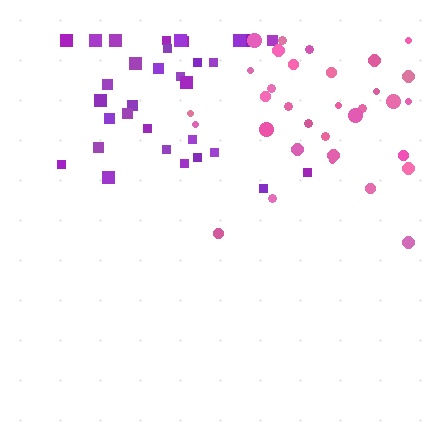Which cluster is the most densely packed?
Purple.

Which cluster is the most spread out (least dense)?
Pink.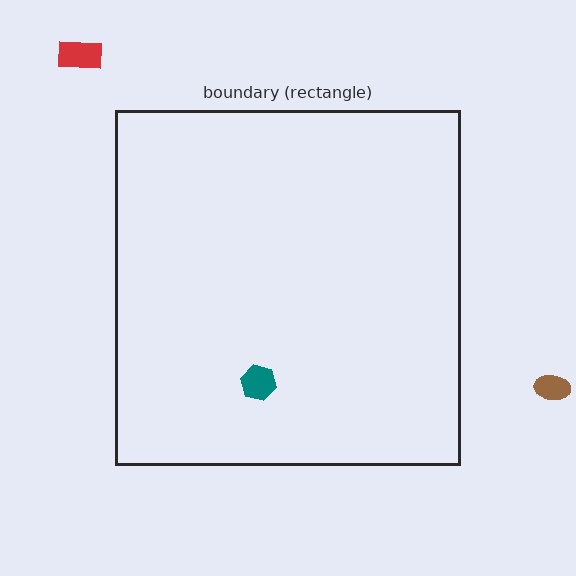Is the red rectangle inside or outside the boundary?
Outside.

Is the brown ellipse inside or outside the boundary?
Outside.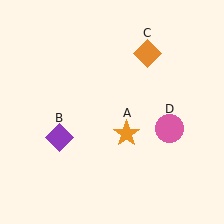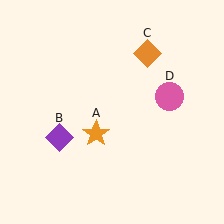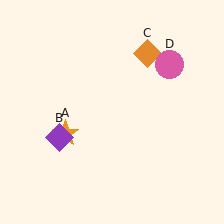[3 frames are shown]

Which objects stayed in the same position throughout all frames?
Purple diamond (object B) and orange diamond (object C) remained stationary.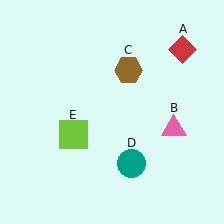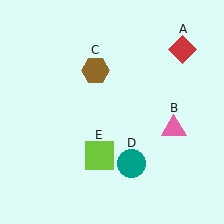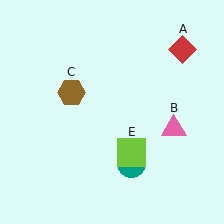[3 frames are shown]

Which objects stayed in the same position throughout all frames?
Red diamond (object A) and pink triangle (object B) and teal circle (object D) remained stationary.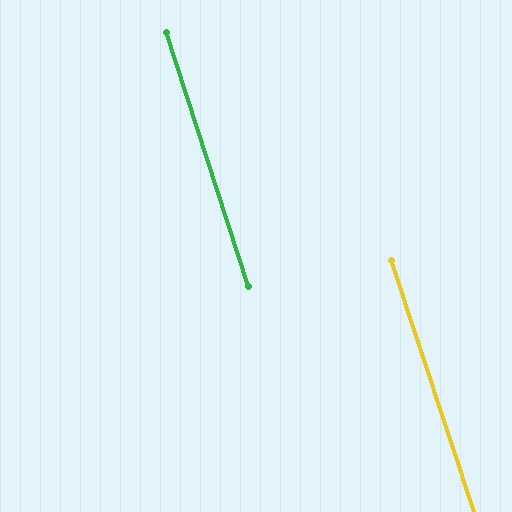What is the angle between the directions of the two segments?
Approximately 0 degrees.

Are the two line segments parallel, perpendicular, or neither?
Parallel — their directions differ by only 0.4°.